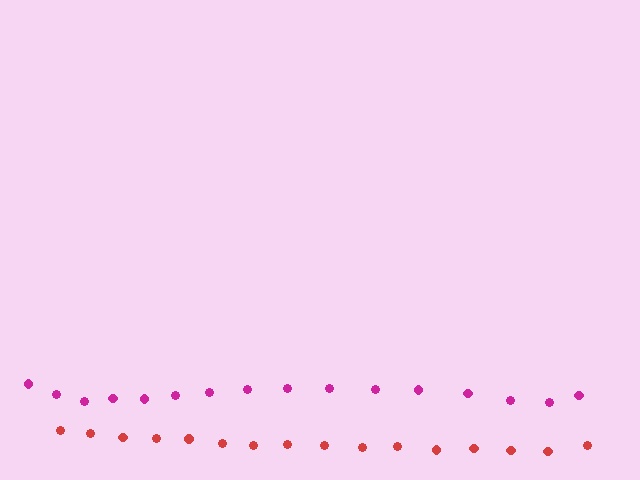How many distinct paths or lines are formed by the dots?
There are 2 distinct paths.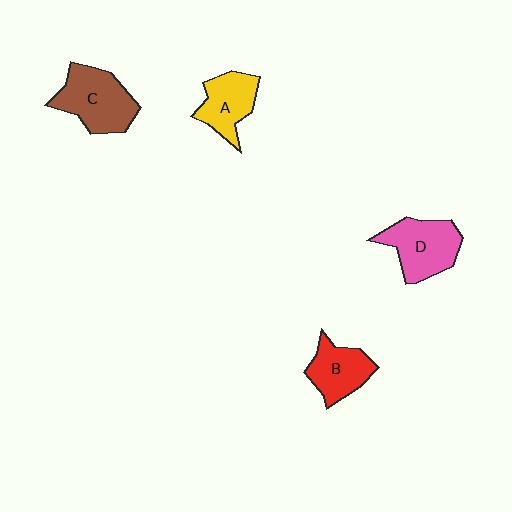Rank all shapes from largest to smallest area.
From largest to smallest: C (brown), D (pink), A (yellow), B (red).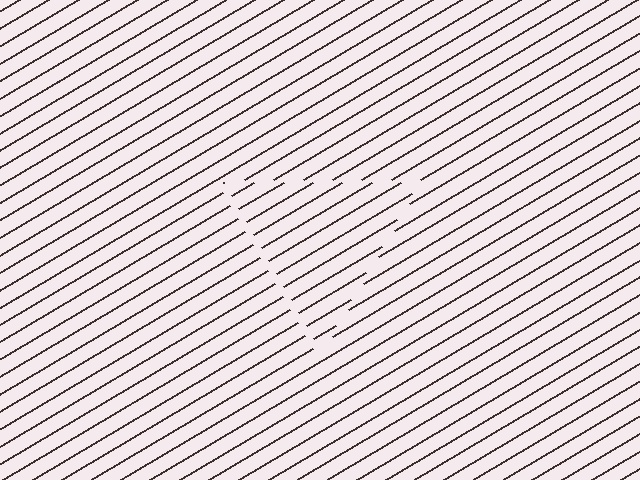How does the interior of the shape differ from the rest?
The interior of the shape contains the same grating, shifted by half a period — the contour is defined by the phase discontinuity where line-ends from the inner and outer gratings abut.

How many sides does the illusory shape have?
3 sides — the line-ends trace a triangle.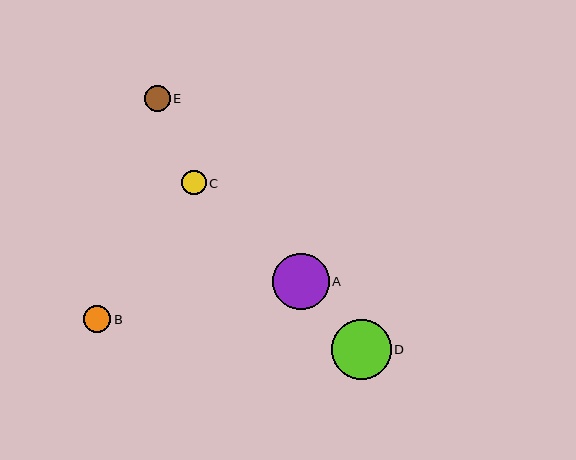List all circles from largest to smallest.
From largest to smallest: D, A, B, E, C.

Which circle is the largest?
Circle D is the largest with a size of approximately 60 pixels.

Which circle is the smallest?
Circle C is the smallest with a size of approximately 25 pixels.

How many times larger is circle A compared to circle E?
Circle A is approximately 2.2 times the size of circle E.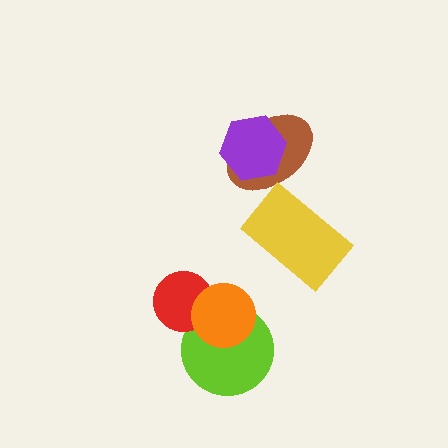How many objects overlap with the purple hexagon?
1 object overlaps with the purple hexagon.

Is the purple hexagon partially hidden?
No, no other shape covers it.